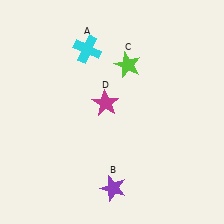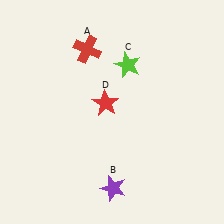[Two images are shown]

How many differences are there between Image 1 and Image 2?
There are 2 differences between the two images.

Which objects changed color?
A changed from cyan to red. D changed from magenta to red.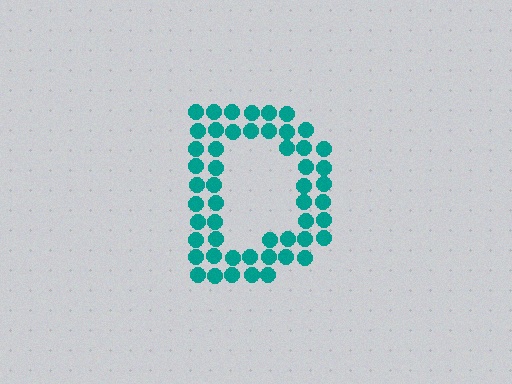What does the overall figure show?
The overall figure shows the letter D.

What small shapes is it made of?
It is made of small circles.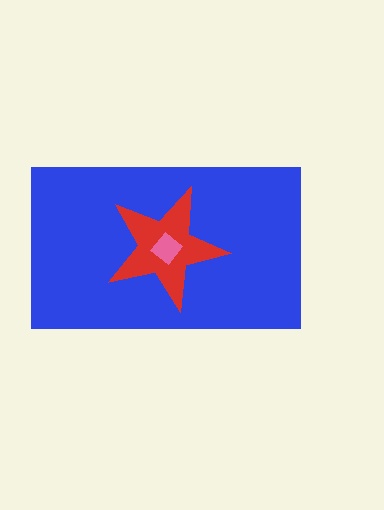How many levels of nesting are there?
3.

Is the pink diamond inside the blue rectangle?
Yes.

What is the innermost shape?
The pink diamond.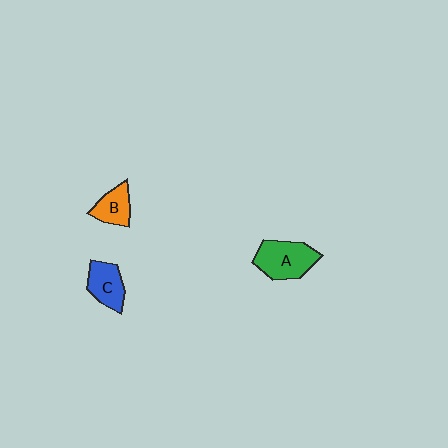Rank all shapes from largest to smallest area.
From largest to smallest: A (green), C (blue), B (orange).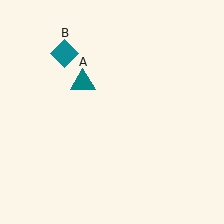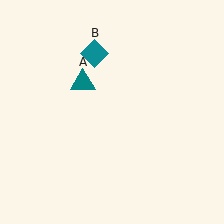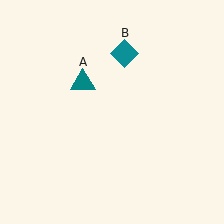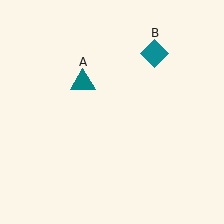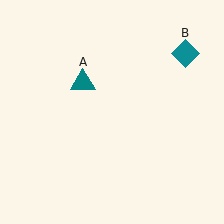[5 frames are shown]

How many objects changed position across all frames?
1 object changed position: teal diamond (object B).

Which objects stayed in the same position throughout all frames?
Teal triangle (object A) remained stationary.